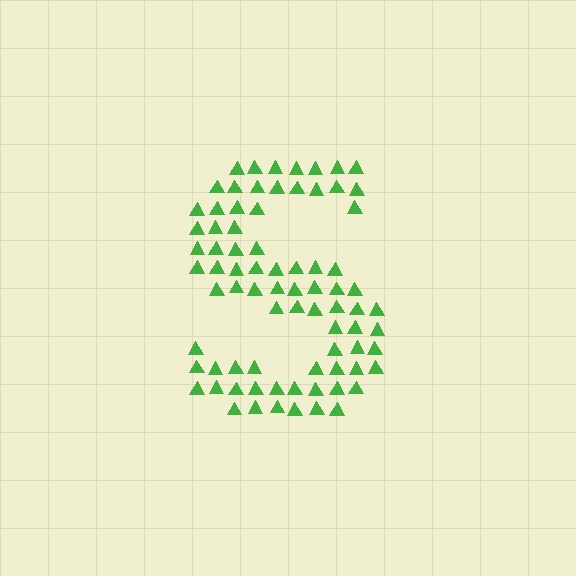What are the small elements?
The small elements are triangles.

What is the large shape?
The large shape is the letter S.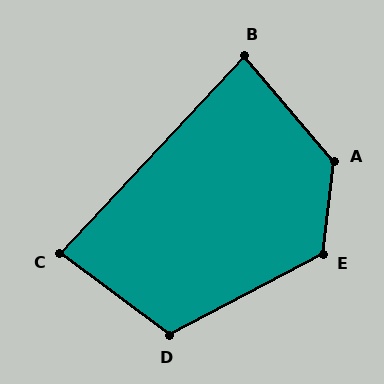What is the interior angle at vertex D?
Approximately 115 degrees (obtuse).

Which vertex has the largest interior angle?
A, at approximately 133 degrees.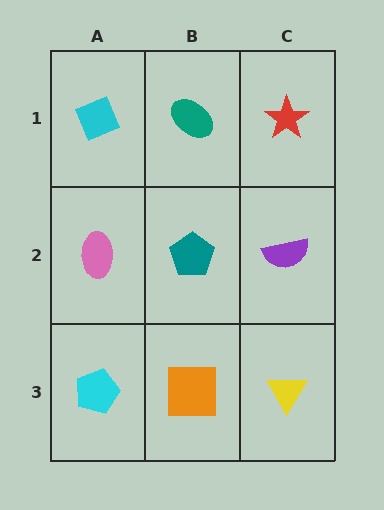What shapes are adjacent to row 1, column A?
A pink ellipse (row 2, column A), a teal ellipse (row 1, column B).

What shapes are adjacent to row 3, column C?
A purple semicircle (row 2, column C), an orange square (row 3, column B).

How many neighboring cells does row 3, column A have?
2.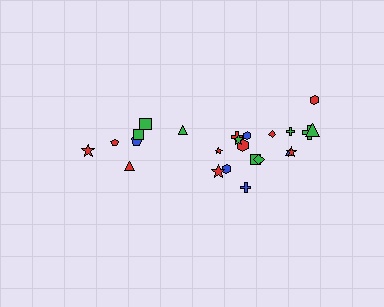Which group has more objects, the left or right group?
The right group.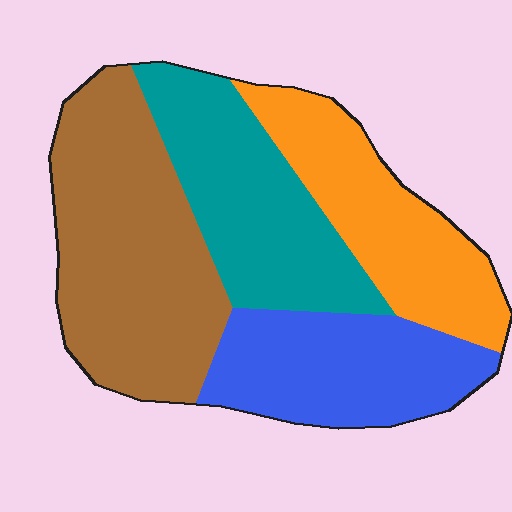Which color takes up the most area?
Brown, at roughly 35%.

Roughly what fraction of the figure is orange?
Orange covers about 20% of the figure.